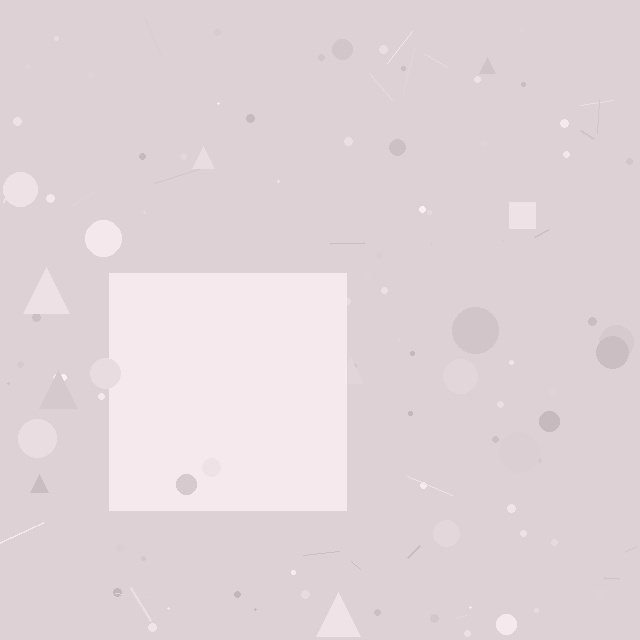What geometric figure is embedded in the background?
A square is embedded in the background.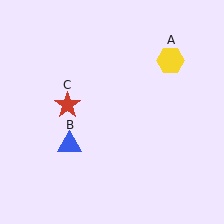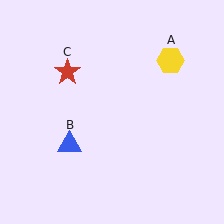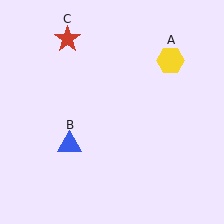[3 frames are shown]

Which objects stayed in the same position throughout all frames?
Yellow hexagon (object A) and blue triangle (object B) remained stationary.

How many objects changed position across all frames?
1 object changed position: red star (object C).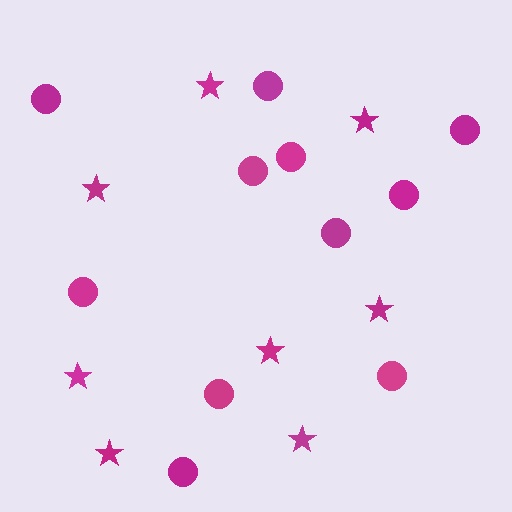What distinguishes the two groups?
There are 2 groups: one group of circles (11) and one group of stars (8).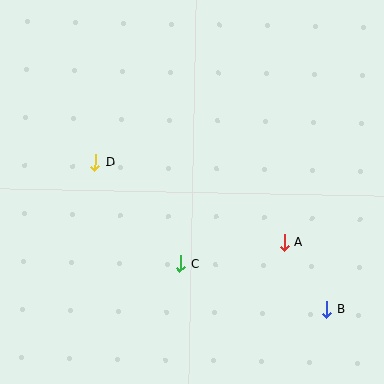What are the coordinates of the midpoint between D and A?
The midpoint between D and A is at (190, 202).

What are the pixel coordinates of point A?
Point A is at (284, 242).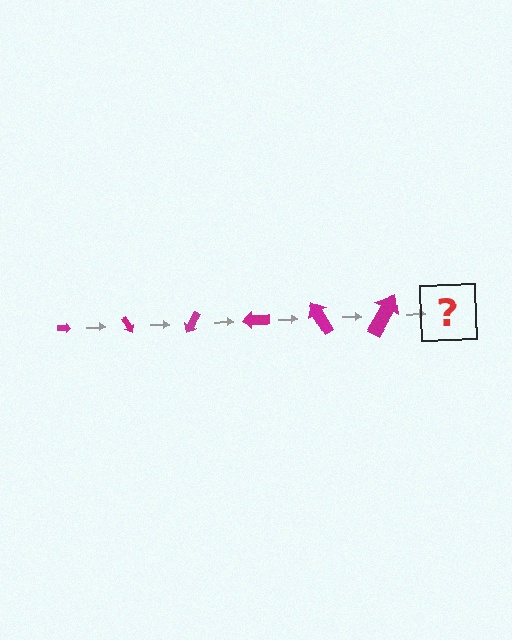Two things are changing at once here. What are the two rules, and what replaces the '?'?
The two rules are that the arrow grows larger each step and it rotates 60 degrees each step. The '?' should be an arrow, larger than the previous one and rotated 360 degrees from the start.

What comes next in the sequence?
The next element should be an arrow, larger than the previous one and rotated 360 degrees from the start.